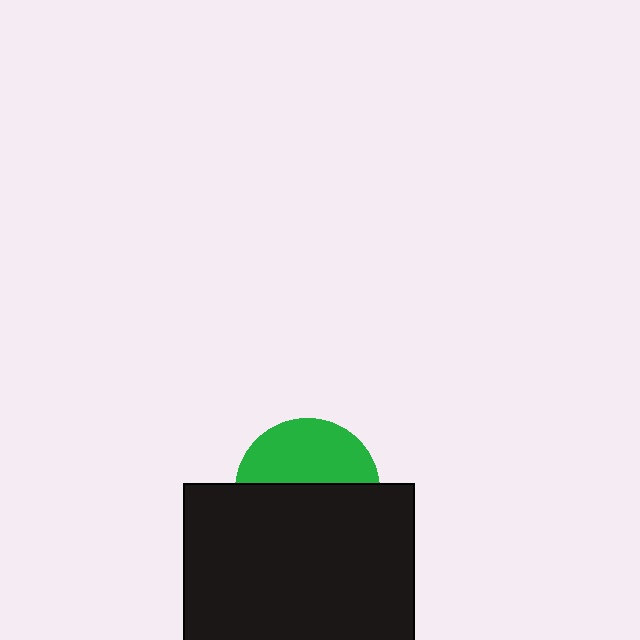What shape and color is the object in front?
The object in front is a black rectangle.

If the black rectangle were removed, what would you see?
You would see the complete green circle.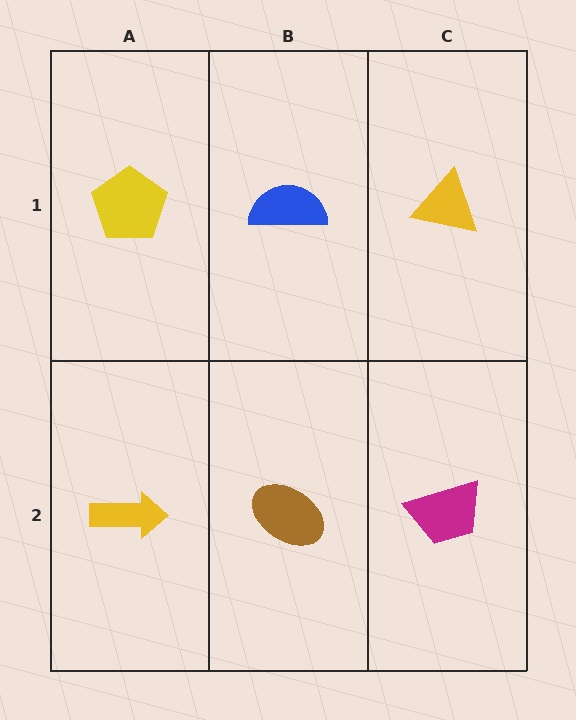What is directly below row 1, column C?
A magenta trapezoid.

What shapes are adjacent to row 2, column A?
A yellow pentagon (row 1, column A), a brown ellipse (row 2, column B).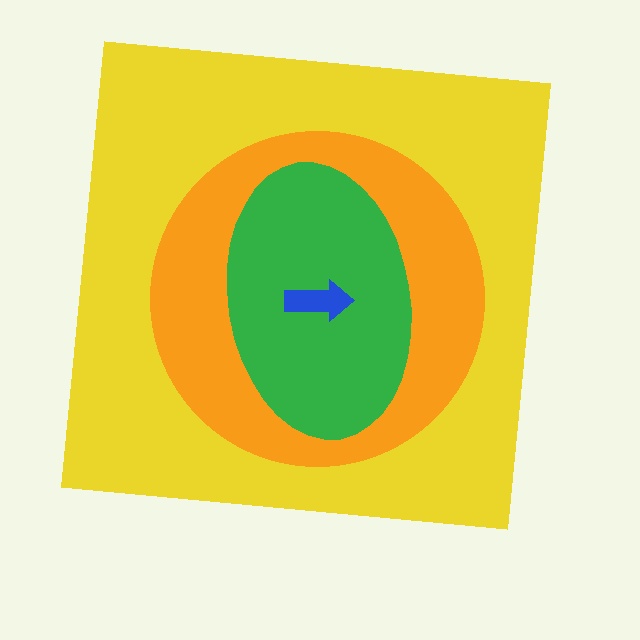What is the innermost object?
The blue arrow.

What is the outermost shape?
The yellow square.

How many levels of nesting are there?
4.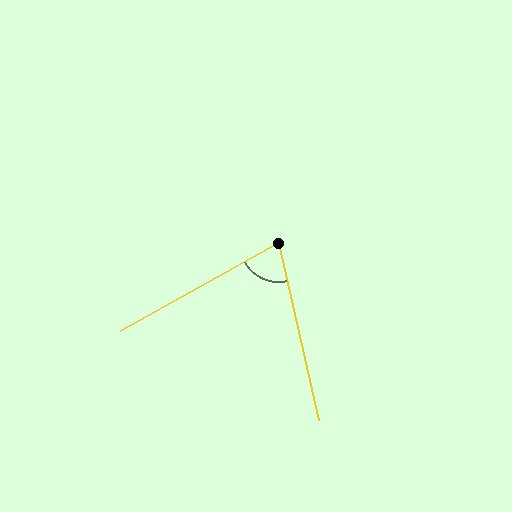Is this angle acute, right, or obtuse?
It is acute.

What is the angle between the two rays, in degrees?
Approximately 74 degrees.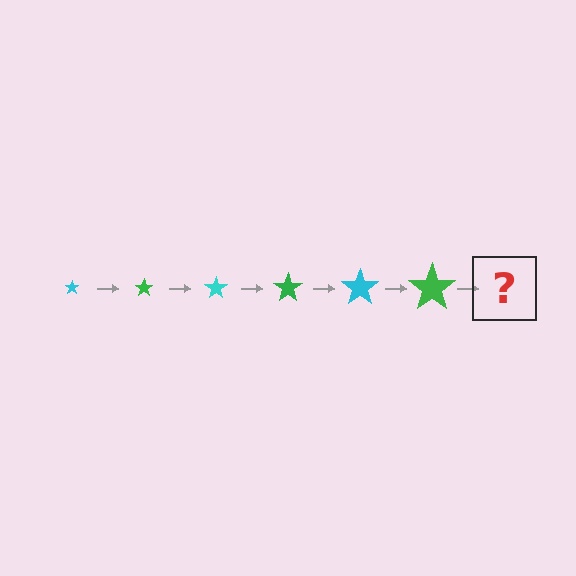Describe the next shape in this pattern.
It should be a cyan star, larger than the previous one.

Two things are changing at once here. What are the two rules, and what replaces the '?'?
The two rules are that the star grows larger each step and the color cycles through cyan and green. The '?' should be a cyan star, larger than the previous one.